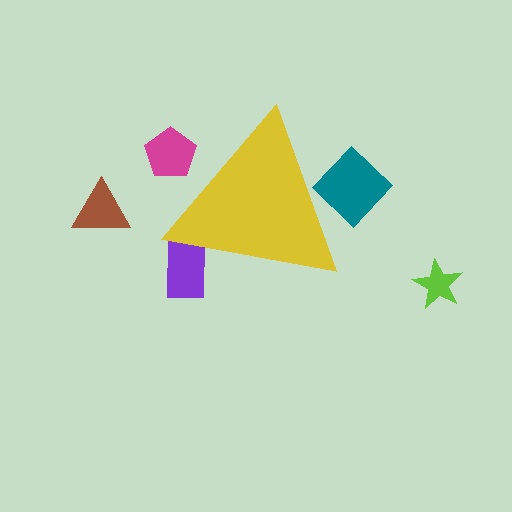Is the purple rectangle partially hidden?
Yes, the purple rectangle is partially hidden behind the yellow triangle.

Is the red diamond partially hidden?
Yes, the red diamond is partially hidden behind the yellow triangle.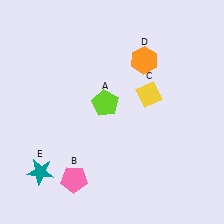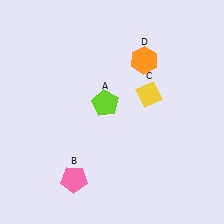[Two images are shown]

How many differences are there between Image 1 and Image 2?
There is 1 difference between the two images.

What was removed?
The teal star (E) was removed in Image 2.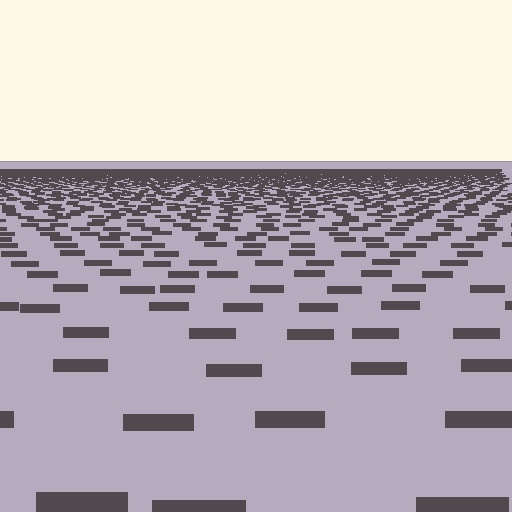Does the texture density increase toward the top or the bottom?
Density increases toward the top.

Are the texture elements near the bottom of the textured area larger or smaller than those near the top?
Larger. Near the bottom, elements are closer to the viewer and appear at a bigger on-screen size.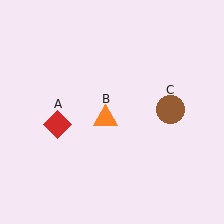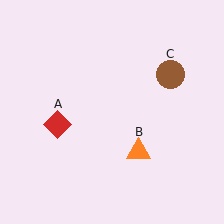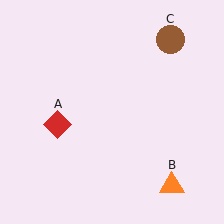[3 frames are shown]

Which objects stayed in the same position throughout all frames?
Red diamond (object A) remained stationary.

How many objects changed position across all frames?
2 objects changed position: orange triangle (object B), brown circle (object C).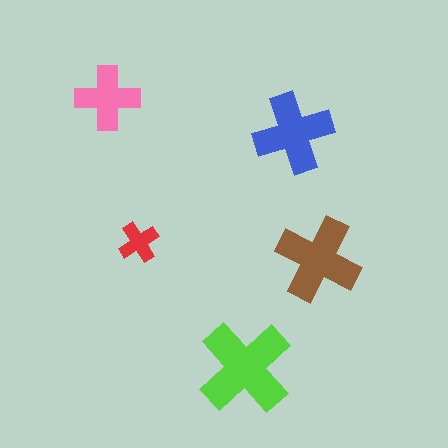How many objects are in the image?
There are 5 objects in the image.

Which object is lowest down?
The lime cross is bottommost.